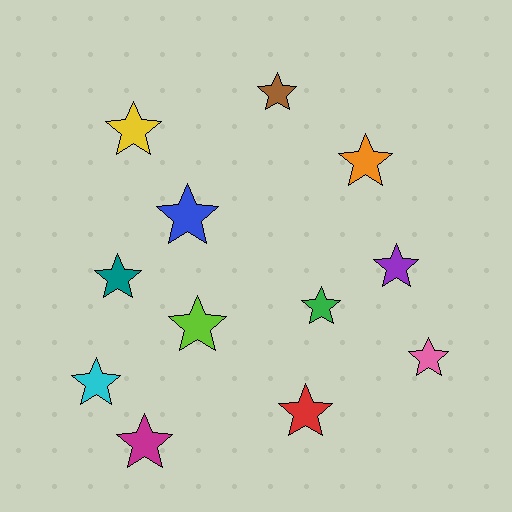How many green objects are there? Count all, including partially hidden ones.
There is 1 green object.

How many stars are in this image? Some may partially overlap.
There are 12 stars.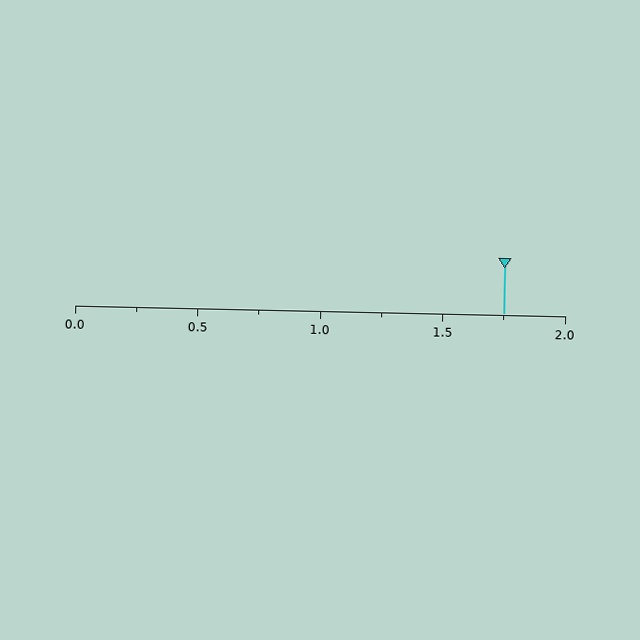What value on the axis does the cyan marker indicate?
The marker indicates approximately 1.75.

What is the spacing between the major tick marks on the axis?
The major ticks are spaced 0.5 apart.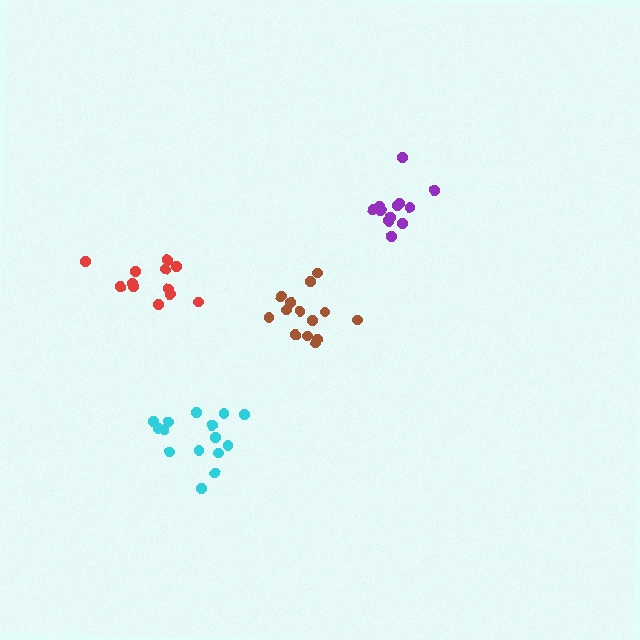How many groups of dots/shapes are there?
There are 4 groups.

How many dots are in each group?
Group 1: 14 dots, Group 2: 12 dots, Group 3: 12 dots, Group 4: 15 dots (53 total).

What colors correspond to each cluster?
The clusters are colored: brown, purple, red, cyan.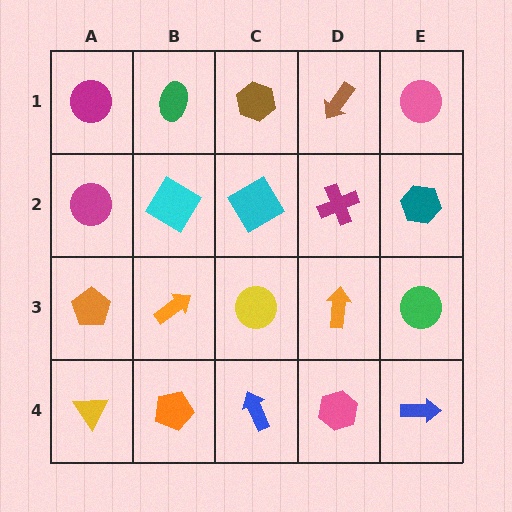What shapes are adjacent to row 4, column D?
An orange arrow (row 3, column D), a blue arrow (row 4, column C), a blue arrow (row 4, column E).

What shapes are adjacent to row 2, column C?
A brown hexagon (row 1, column C), a yellow circle (row 3, column C), a cyan diamond (row 2, column B), a magenta cross (row 2, column D).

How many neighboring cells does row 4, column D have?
3.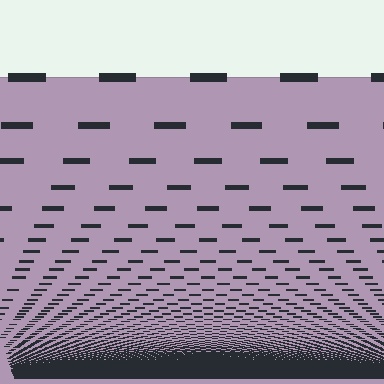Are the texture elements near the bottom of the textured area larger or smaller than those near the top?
Smaller. The gradient is inverted — elements near the bottom are smaller and denser.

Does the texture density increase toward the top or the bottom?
Density increases toward the bottom.